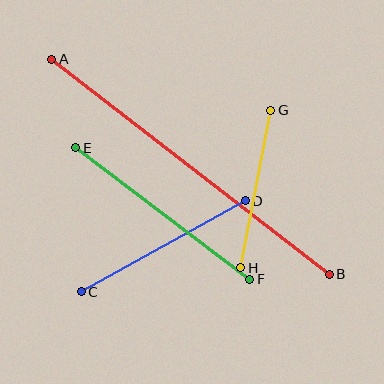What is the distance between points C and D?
The distance is approximately 188 pixels.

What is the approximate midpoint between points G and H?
The midpoint is at approximately (256, 189) pixels.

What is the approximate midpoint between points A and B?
The midpoint is at approximately (190, 167) pixels.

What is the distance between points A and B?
The distance is approximately 351 pixels.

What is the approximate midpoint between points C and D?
The midpoint is at approximately (163, 246) pixels.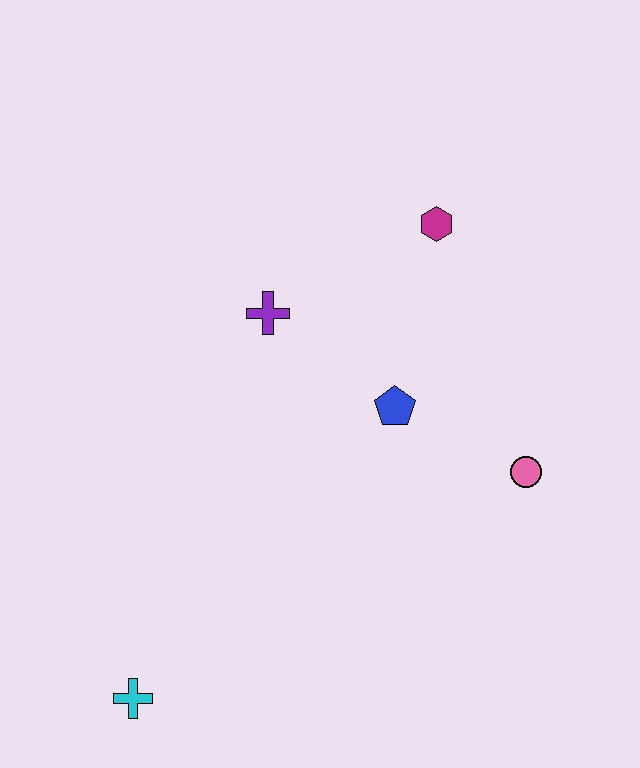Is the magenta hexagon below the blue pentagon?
No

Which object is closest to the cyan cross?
The blue pentagon is closest to the cyan cross.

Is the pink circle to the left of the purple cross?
No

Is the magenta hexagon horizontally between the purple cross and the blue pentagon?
No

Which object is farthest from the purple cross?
The cyan cross is farthest from the purple cross.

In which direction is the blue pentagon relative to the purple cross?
The blue pentagon is to the right of the purple cross.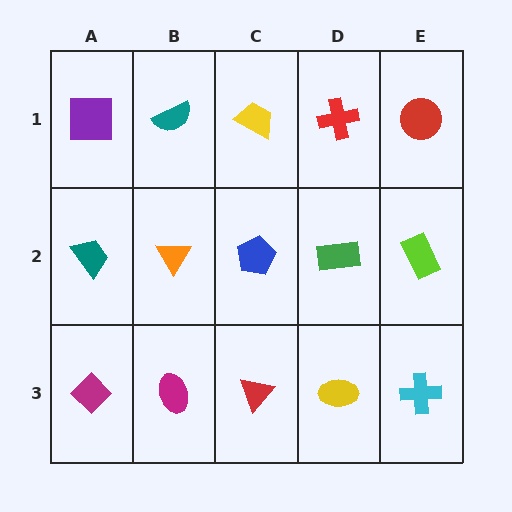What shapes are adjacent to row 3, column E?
A lime rectangle (row 2, column E), a yellow ellipse (row 3, column D).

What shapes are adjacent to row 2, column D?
A red cross (row 1, column D), a yellow ellipse (row 3, column D), a blue pentagon (row 2, column C), a lime rectangle (row 2, column E).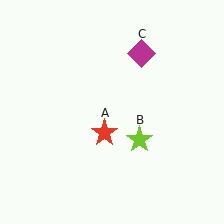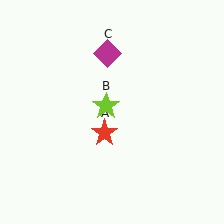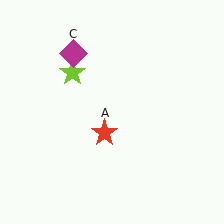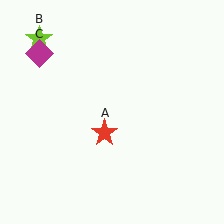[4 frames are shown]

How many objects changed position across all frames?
2 objects changed position: lime star (object B), magenta diamond (object C).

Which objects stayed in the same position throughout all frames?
Red star (object A) remained stationary.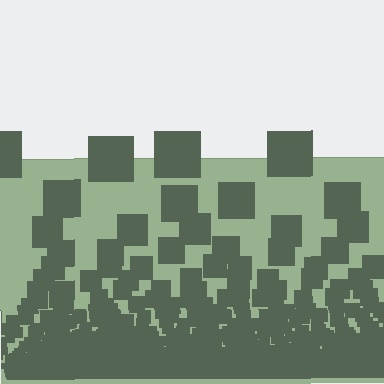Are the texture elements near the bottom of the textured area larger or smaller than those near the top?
Smaller. The gradient is inverted — elements near the bottom are smaller and denser.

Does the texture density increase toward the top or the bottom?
Density increases toward the bottom.